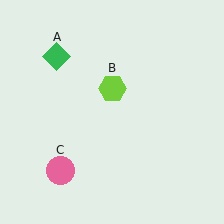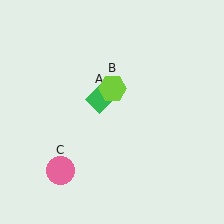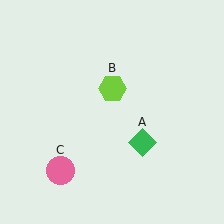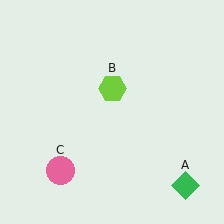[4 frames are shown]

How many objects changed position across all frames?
1 object changed position: green diamond (object A).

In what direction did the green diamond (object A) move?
The green diamond (object A) moved down and to the right.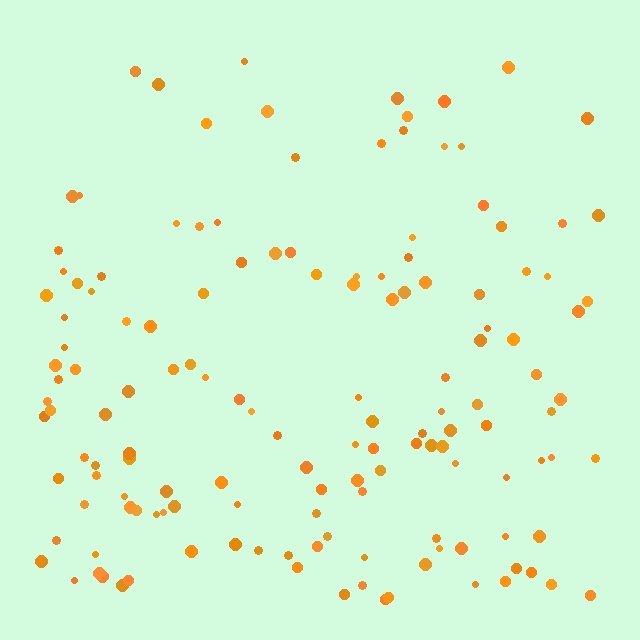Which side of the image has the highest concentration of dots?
The bottom.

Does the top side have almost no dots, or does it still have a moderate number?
Still a moderate number, just noticeably fewer than the bottom.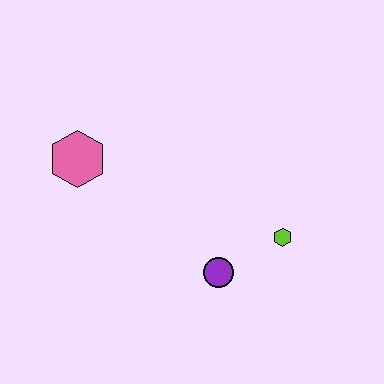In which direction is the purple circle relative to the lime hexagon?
The purple circle is to the left of the lime hexagon.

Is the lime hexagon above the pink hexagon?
No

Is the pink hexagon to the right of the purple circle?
No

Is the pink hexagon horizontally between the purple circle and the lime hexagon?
No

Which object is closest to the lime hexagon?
The purple circle is closest to the lime hexagon.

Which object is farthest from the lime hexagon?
The pink hexagon is farthest from the lime hexagon.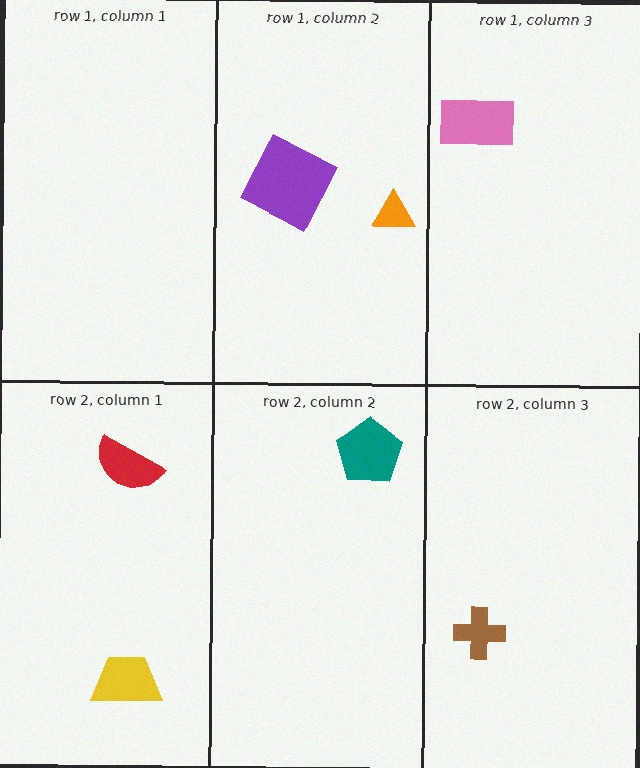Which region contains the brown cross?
The row 2, column 3 region.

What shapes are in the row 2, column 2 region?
The teal pentagon.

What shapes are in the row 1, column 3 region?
The pink rectangle.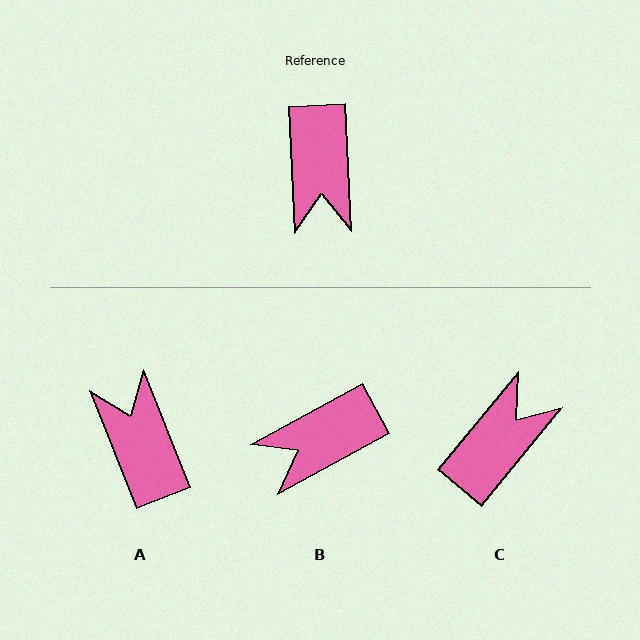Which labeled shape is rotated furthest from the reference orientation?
A, about 161 degrees away.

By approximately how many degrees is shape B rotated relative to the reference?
Approximately 64 degrees clockwise.